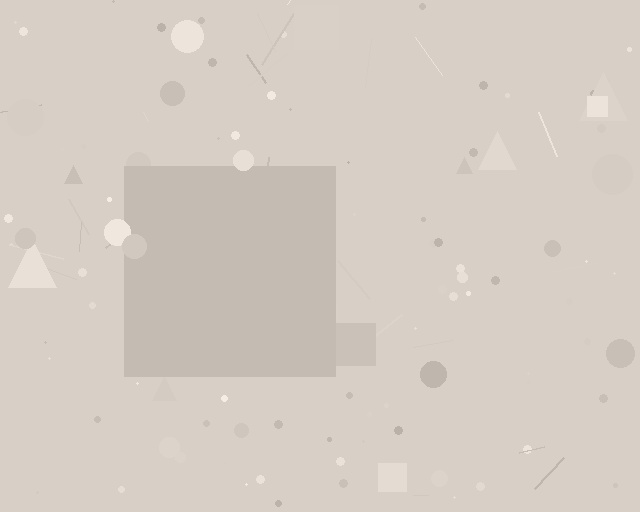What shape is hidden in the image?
A square is hidden in the image.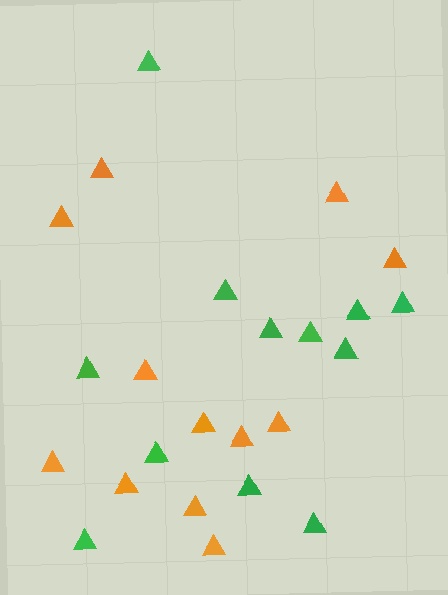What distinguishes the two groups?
There are 2 groups: one group of orange triangles (12) and one group of green triangles (12).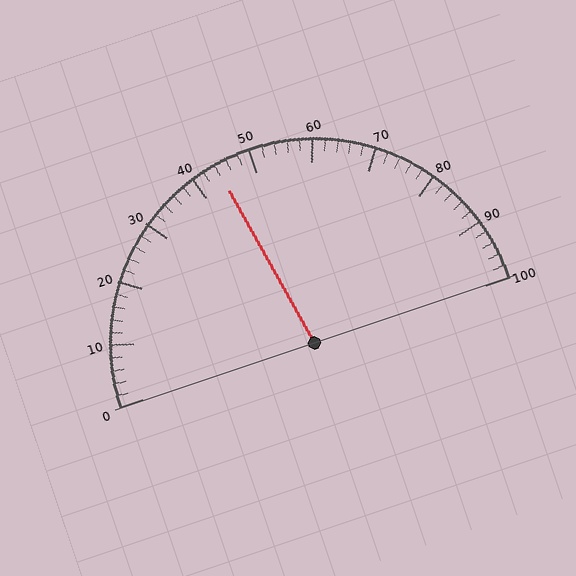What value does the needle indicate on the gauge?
The needle indicates approximately 44.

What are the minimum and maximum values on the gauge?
The gauge ranges from 0 to 100.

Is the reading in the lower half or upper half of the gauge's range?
The reading is in the lower half of the range (0 to 100).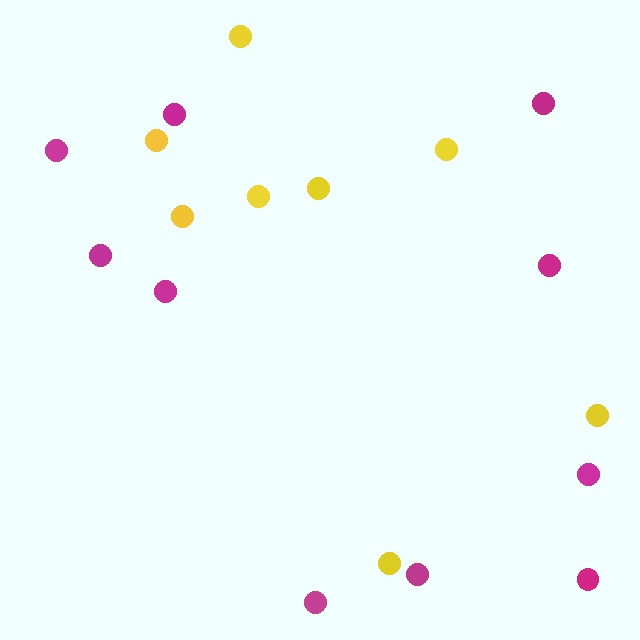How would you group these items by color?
There are 2 groups: one group of yellow circles (8) and one group of magenta circles (10).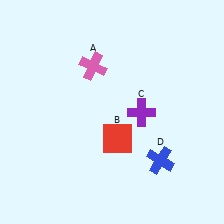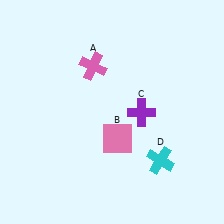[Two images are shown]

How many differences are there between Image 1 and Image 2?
There are 2 differences between the two images.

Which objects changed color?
B changed from red to pink. D changed from blue to cyan.